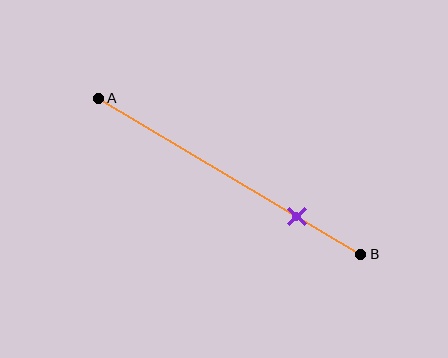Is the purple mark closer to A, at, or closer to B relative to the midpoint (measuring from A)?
The purple mark is closer to point B than the midpoint of segment AB.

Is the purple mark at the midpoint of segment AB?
No, the mark is at about 75% from A, not at the 50% midpoint.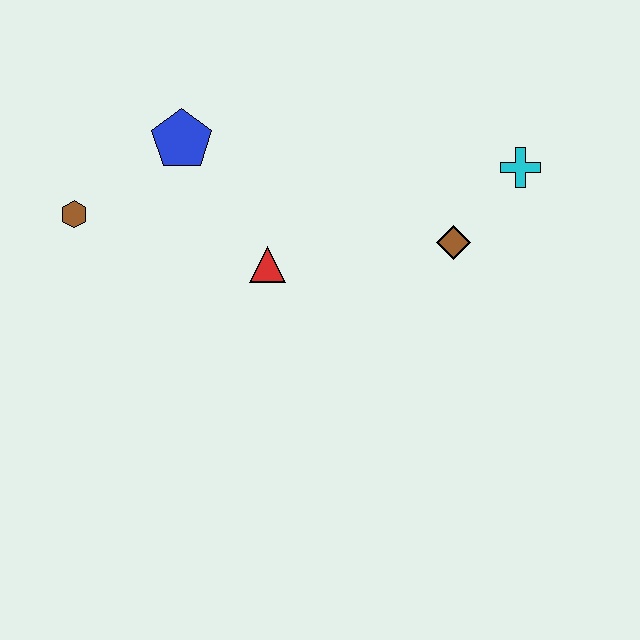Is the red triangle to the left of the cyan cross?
Yes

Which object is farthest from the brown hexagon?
The cyan cross is farthest from the brown hexagon.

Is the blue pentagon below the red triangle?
No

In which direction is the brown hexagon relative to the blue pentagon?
The brown hexagon is to the left of the blue pentagon.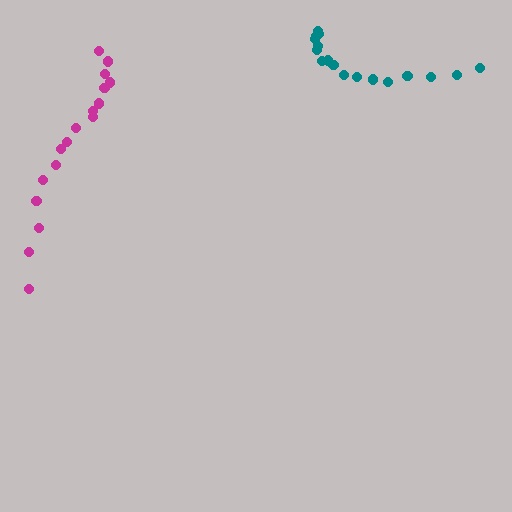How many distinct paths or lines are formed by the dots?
There are 2 distinct paths.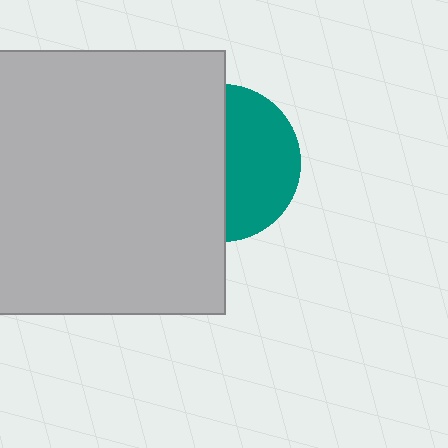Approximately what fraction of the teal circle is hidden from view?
Roughly 53% of the teal circle is hidden behind the light gray square.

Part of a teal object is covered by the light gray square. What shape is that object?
It is a circle.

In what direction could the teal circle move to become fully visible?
The teal circle could move right. That would shift it out from behind the light gray square entirely.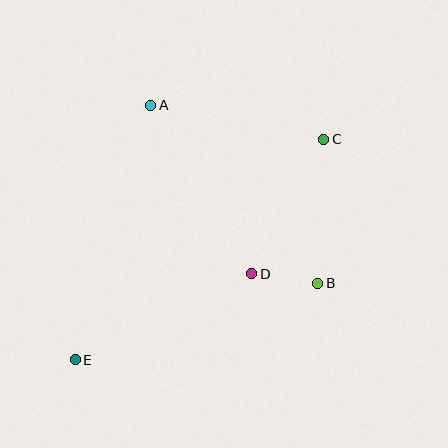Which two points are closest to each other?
Points B and D are closest to each other.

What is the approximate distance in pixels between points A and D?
The distance between A and D is approximately 196 pixels.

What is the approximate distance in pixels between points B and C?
The distance between B and C is approximately 144 pixels.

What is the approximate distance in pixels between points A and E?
The distance between A and E is approximately 266 pixels.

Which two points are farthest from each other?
Points C and E are farthest from each other.